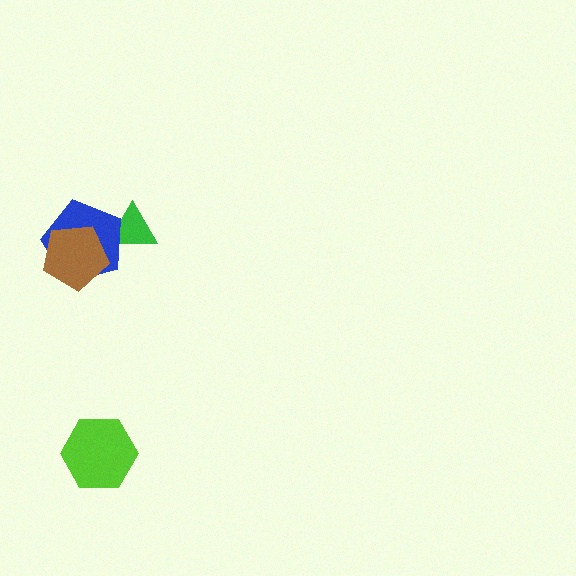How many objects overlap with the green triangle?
1 object overlaps with the green triangle.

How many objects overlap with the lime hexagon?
0 objects overlap with the lime hexagon.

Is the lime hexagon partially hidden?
No, no other shape covers it.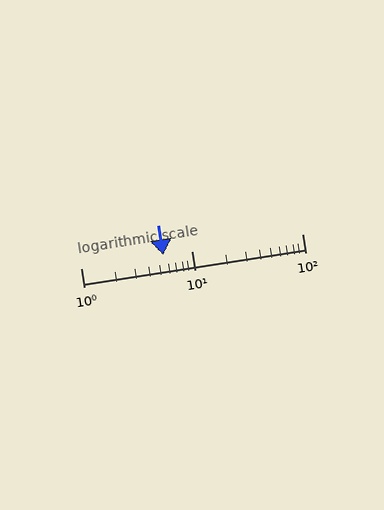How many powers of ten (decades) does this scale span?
The scale spans 2 decades, from 1 to 100.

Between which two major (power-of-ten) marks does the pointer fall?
The pointer is between 1 and 10.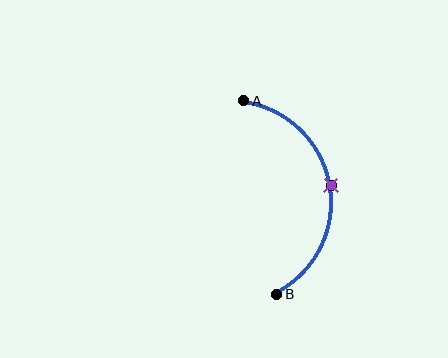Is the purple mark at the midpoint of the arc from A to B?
Yes. The purple mark lies on the arc at equal arc-length from both A and B — it is the arc midpoint.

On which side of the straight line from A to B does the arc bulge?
The arc bulges to the right of the straight line connecting A and B.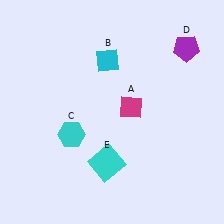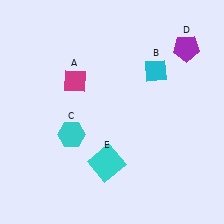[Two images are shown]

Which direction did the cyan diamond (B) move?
The cyan diamond (B) moved right.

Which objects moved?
The objects that moved are: the magenta diamond (A), the cyan diamond (B).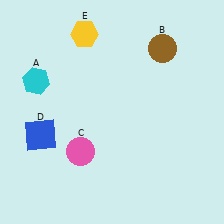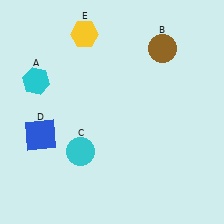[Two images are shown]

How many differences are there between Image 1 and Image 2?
There is 1 difference between the two images.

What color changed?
The circle (C) changed from pink in Image 1 to cyan in Image 2.